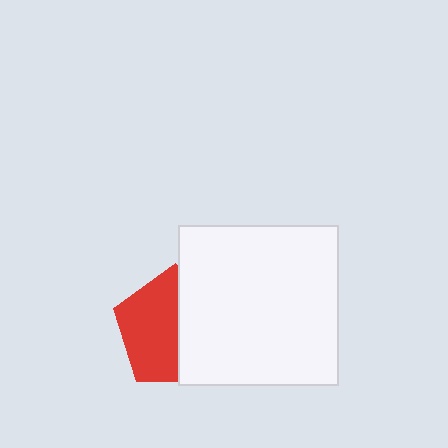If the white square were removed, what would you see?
You would see the complete red pentagon.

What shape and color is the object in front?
The object in front is a white square.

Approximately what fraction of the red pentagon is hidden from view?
Roughly 48% of the red pentagon is hidden behind the white square.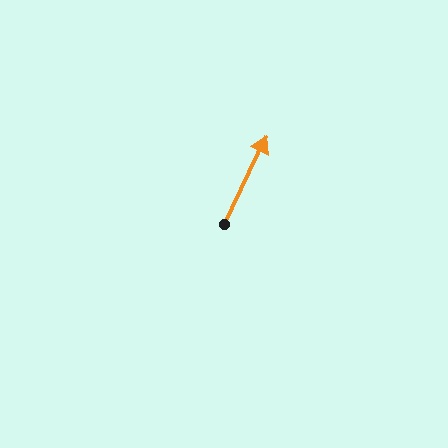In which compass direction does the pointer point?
Northeast.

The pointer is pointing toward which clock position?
Roughly 1 o'clock.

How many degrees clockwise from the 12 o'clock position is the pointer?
Approximately 26 degrees.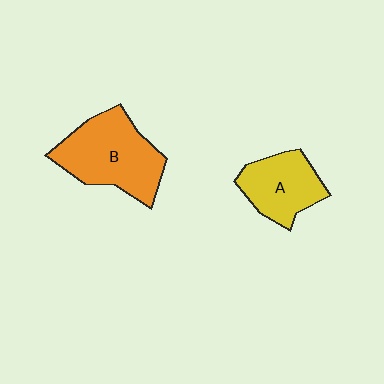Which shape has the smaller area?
Shape A (yellow).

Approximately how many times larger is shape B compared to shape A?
Approximately 1.5 times.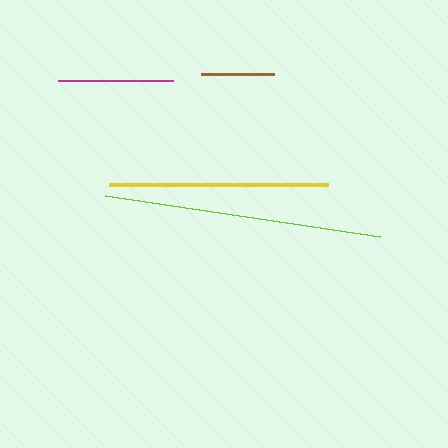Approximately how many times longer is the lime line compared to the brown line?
The lime line is approximately 3.8 times the length of the brown line.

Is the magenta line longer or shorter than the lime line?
The lime line is longer than the magenta line.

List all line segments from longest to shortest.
From longest to shortest: lime, yellow, magenta, brown.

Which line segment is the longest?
The lime line is the longest at approximately 278 pixels.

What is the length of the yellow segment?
The yellow segment is approximately 220 pixels long.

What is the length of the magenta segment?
The magenta segment is approximately 115 pixels long.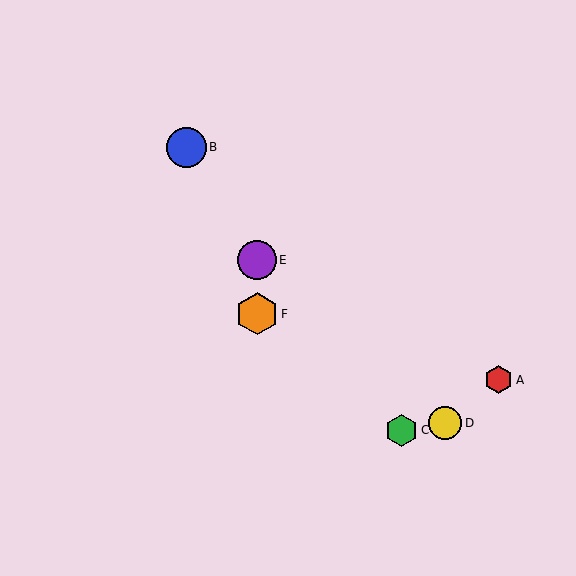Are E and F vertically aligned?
Yes, both are at x≈257.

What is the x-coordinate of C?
Object C is at x≈402.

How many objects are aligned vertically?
2 objects (E, F) are aligned vertically.